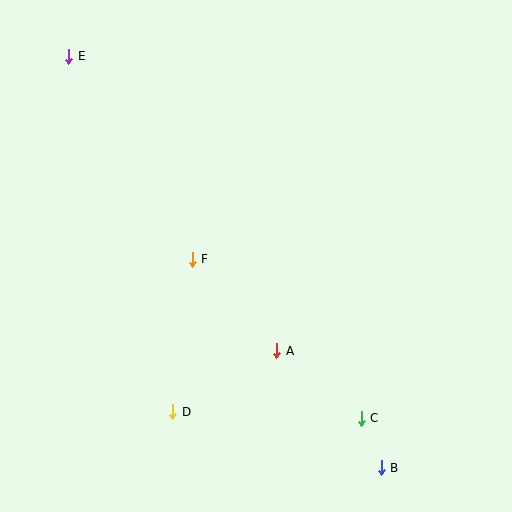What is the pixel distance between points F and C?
The distance between F and C is 232 pixels.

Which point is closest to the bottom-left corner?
Point D is closest to the bottom-left corner.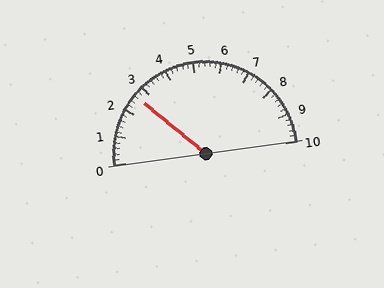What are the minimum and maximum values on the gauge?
The gauge ranges from 0 to 10.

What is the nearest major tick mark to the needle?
The nearest major tick mark is 3.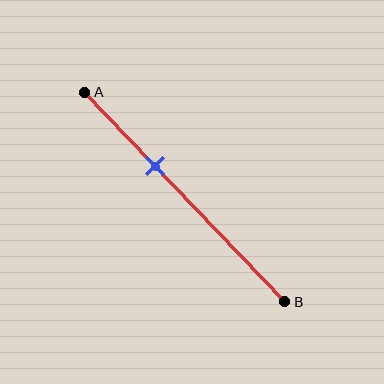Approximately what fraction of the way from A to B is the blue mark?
The blue mark is approximately 35% of the way from A to B.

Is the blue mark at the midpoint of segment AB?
No, the mark is at about 35% from A, not at the 50% midpoint.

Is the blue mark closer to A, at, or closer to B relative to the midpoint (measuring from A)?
The blue mark is closer to point A than the midpoint of segment AB.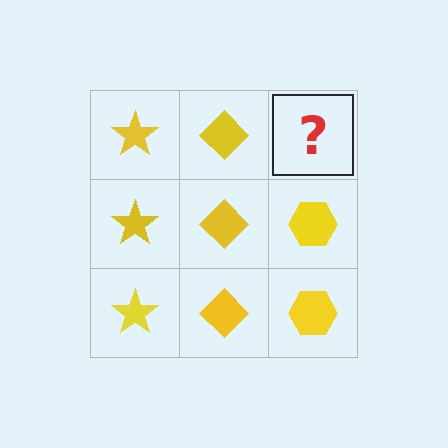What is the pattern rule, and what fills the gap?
The rule is that each column has a consistent shape. The gap should be filled with a yellow hexagon.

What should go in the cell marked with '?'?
The missing cell should contain a yellow hexagon.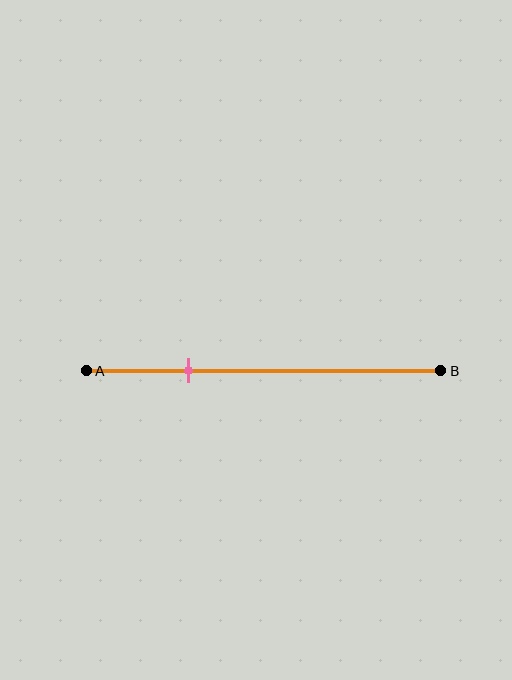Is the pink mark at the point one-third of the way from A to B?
No, the mark is at about 30% from A, not at the 33% one-third point.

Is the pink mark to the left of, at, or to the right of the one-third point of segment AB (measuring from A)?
The pink mark is to the left of the one-third point of segment AB.